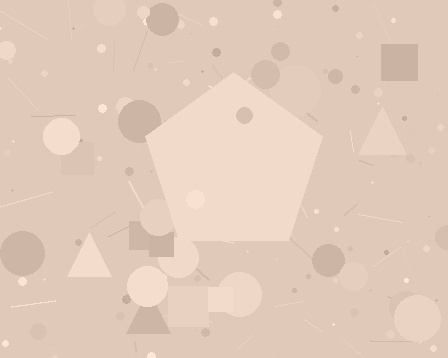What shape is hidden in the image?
A pentagon is hidden in the image.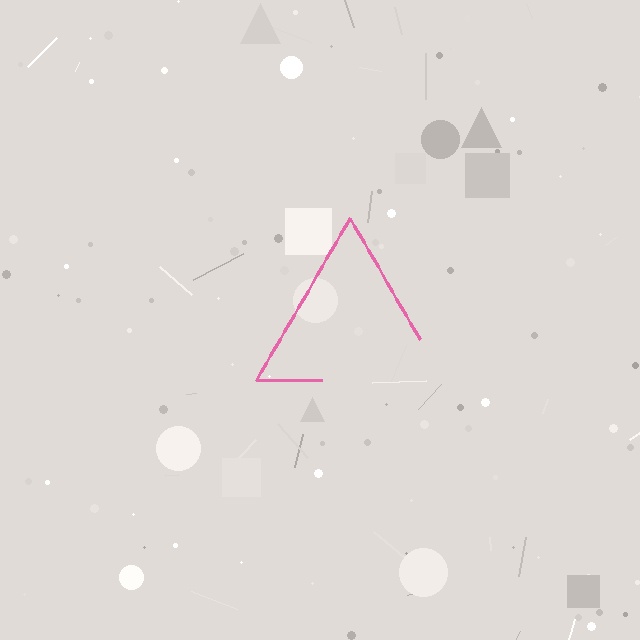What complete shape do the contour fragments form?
The contour fragments form a triangle.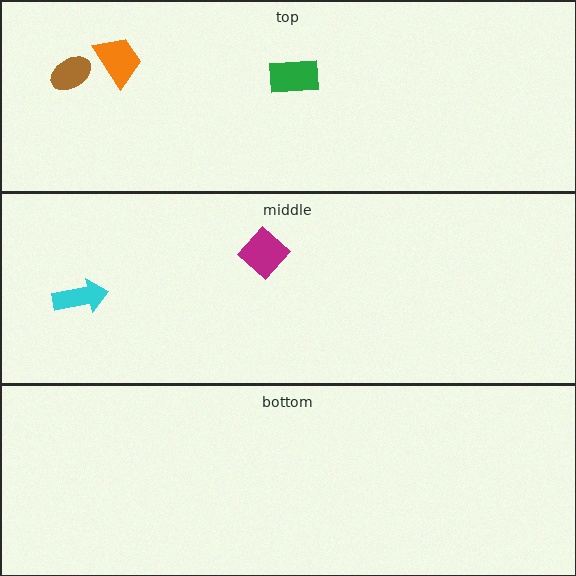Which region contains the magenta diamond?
The middle region.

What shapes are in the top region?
The brown ellipse, the green rectangle, the orange trapezoid.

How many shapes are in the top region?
3.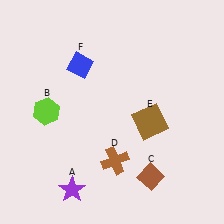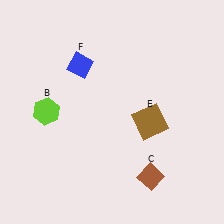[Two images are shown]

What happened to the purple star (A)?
The purple star (A) was removed in Image 2. It was in the bottom-left area of Image 1.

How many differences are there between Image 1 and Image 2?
There are 2 differences between the two images.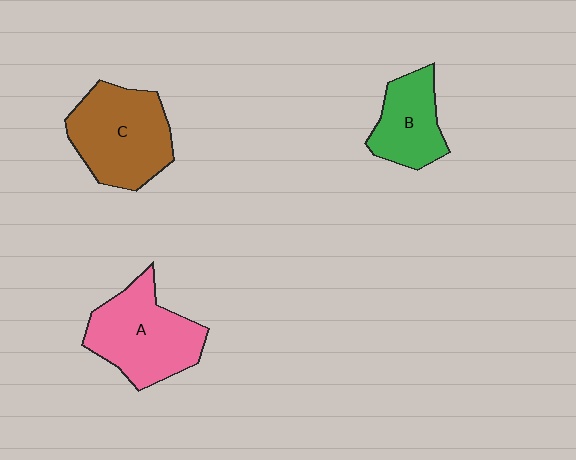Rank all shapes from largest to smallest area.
From largest to smallest: C (brown), A (pink), B (green).